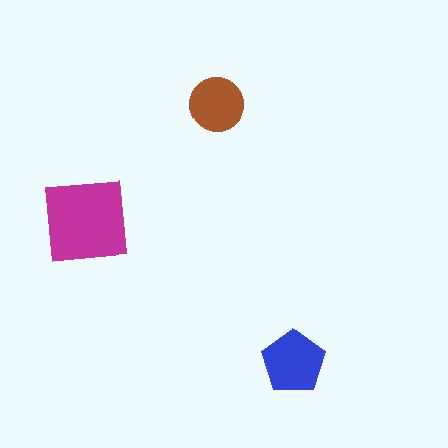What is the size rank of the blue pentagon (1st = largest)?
2nd.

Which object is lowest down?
The blue pentagon is bottommost.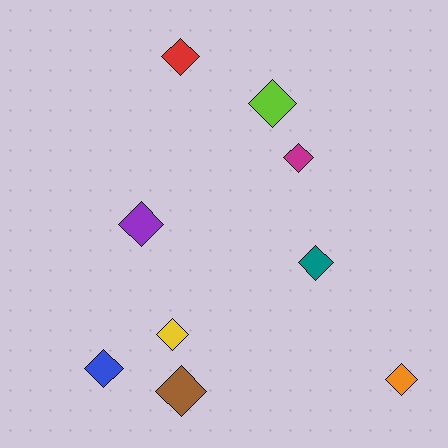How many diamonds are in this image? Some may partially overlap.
There are 9 diamonds.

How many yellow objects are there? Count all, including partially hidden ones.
There is 1 yellow object.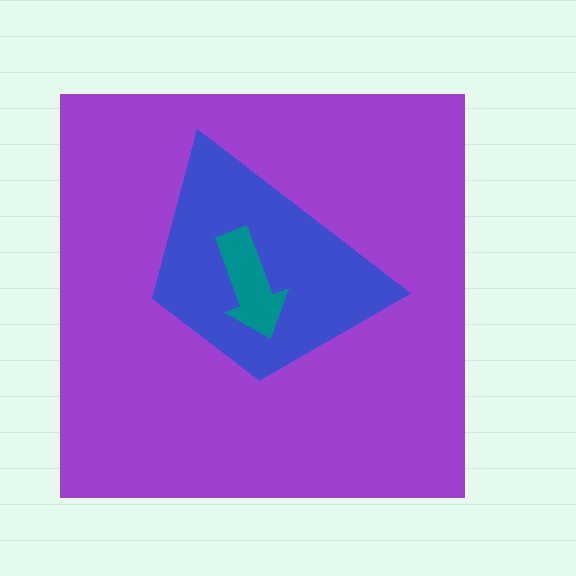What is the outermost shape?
The purple square.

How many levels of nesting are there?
3.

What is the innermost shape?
The teal arrow.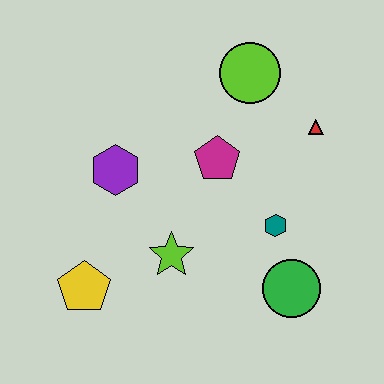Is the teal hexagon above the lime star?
Yes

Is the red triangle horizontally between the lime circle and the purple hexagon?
No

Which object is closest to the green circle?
The teal hexagon is closest to the green circle.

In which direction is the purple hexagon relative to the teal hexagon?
The purple hexagon is to the left of the teal hexagon.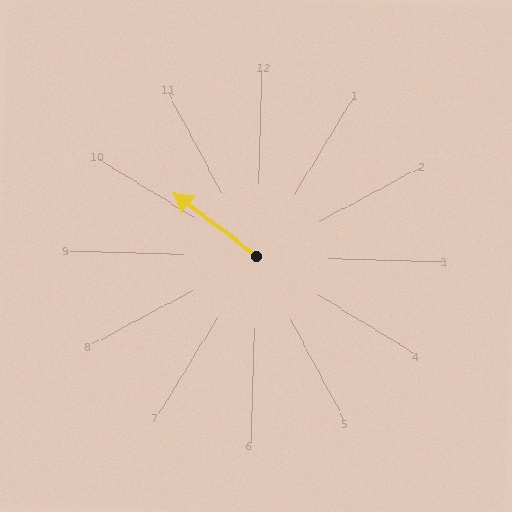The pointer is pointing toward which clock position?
Roughly 10 o'clock.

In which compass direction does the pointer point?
Northwest.